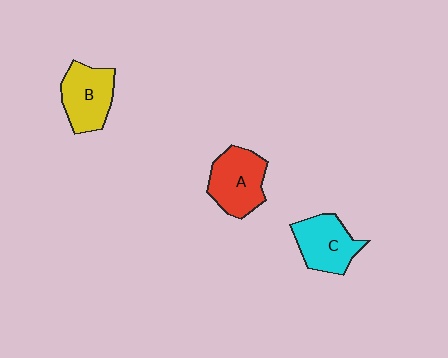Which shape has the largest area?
Shape A (red).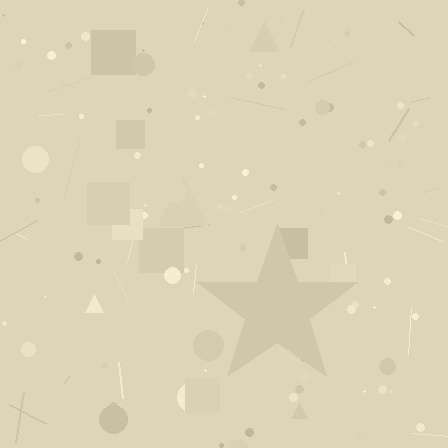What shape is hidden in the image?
A star is hidden in the image.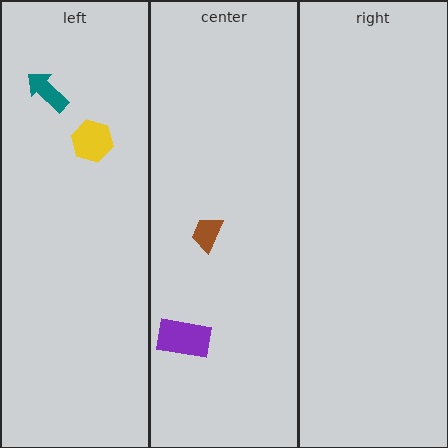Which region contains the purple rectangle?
The center region.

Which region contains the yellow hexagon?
The left region.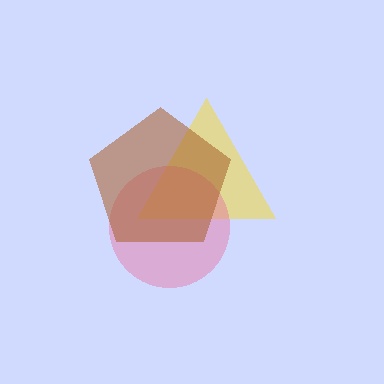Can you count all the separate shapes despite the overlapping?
Yes, there are 3 separate shapes.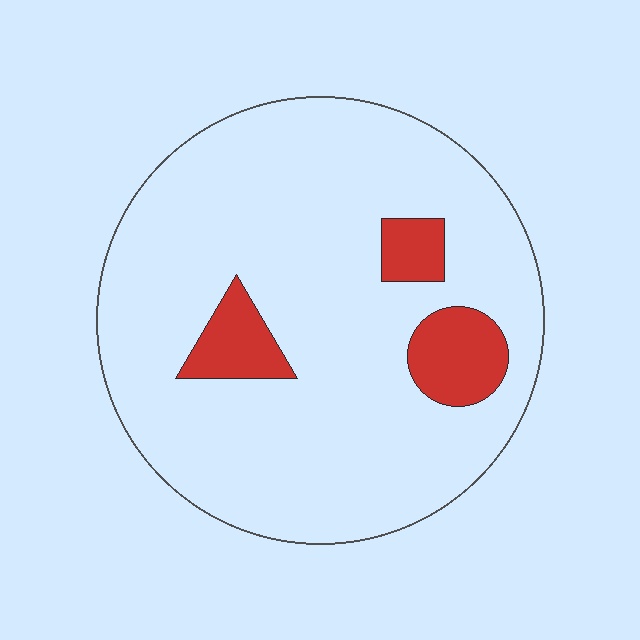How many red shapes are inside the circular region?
3.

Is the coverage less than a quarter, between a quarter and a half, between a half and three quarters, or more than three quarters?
Less than a quarter.